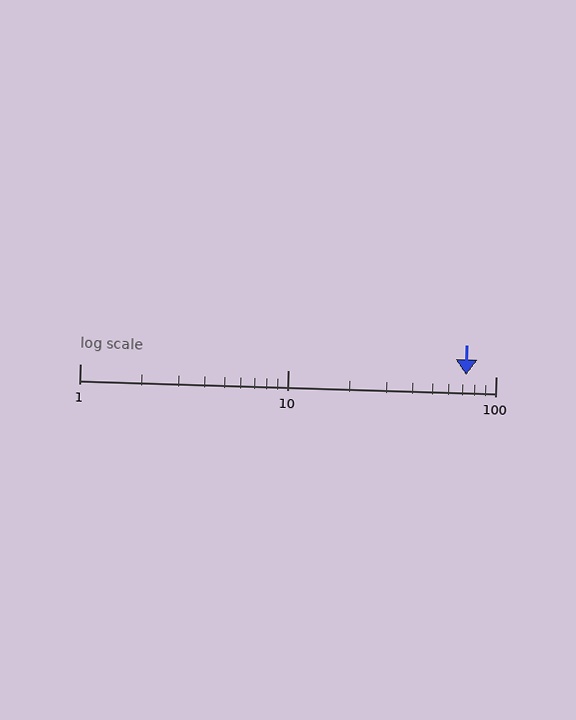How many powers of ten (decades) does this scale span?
The scale spans 2 decades, from 1 to 100.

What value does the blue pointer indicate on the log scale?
The pointer indicates approximately 72.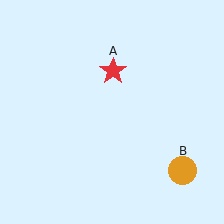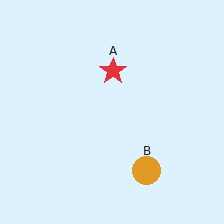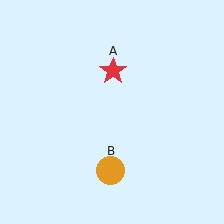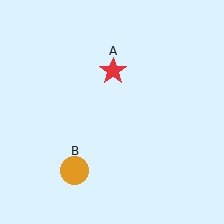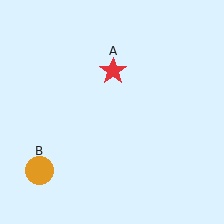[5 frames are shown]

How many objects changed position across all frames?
1 object changed position: orange circle (object B).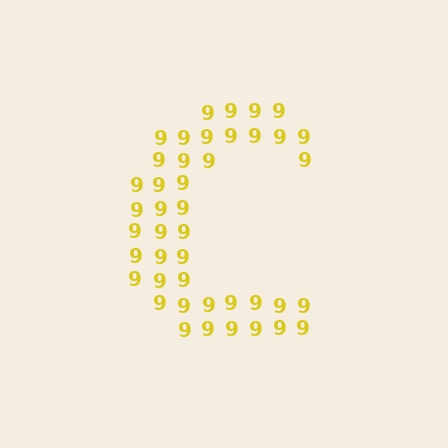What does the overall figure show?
The overall figure shows the letter C.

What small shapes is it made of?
It is made of small digit 9's.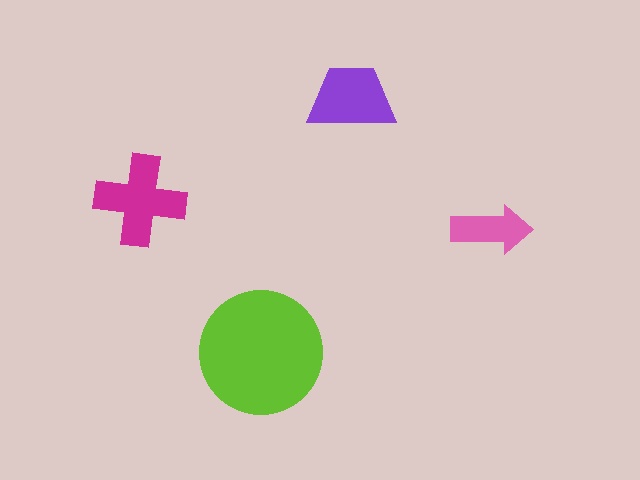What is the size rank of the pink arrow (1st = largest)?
4th.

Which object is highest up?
The purple trapezoid is topmost.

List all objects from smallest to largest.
The pink arrow, the purple trapezoid, the magenta cross, the lime circle.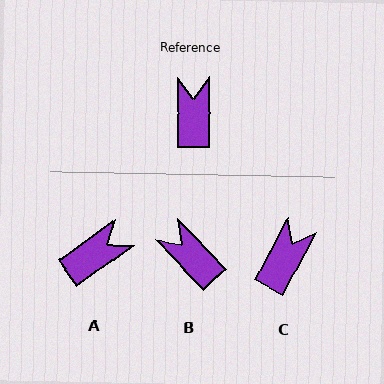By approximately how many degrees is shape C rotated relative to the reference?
Approximately 28 degrees clockwise.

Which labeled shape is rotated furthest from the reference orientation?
A, about 54 degrees away.